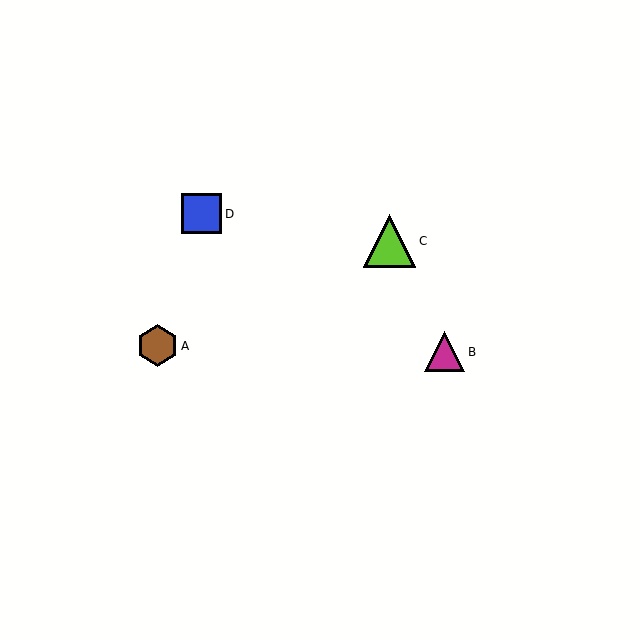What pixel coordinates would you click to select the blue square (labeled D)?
Click at (202, 214) to select the blue square D.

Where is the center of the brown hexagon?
The center of the brown hexagon is at (158, 346).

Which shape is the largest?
The lime triangle (labeled C) is the largest.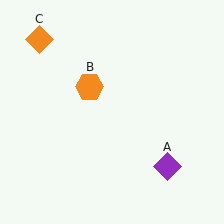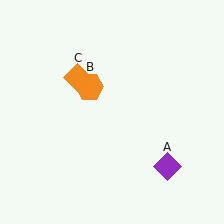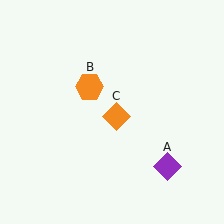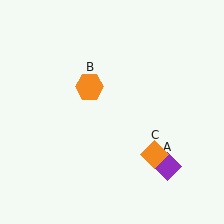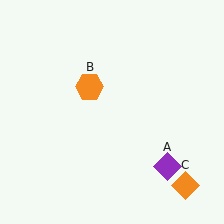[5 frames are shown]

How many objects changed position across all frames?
1 object changed position: orange diamond (object C).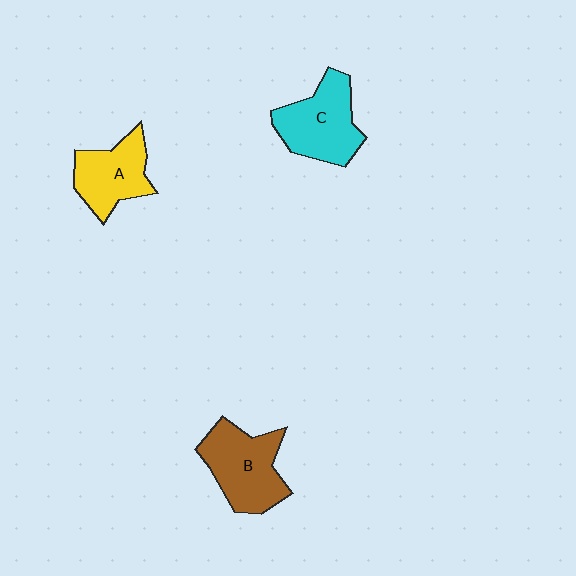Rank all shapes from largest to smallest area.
From largest to smallest: B (brown), C (cyan), A (yellow).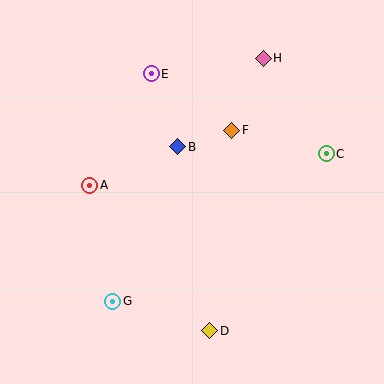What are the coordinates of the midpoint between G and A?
The midpoint between G and A is at (101, 243).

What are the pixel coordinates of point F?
Point F is at (232, 130).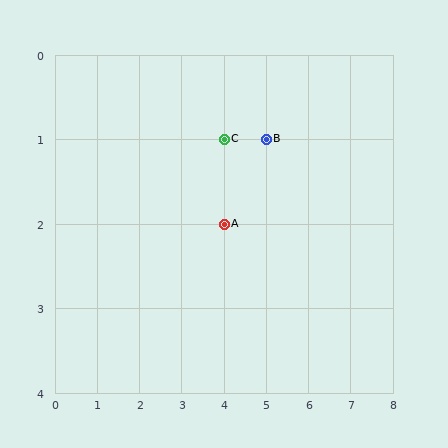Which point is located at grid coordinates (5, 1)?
Point B is at (5, 1).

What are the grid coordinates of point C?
Point C is at grid coordinates (4, 1).